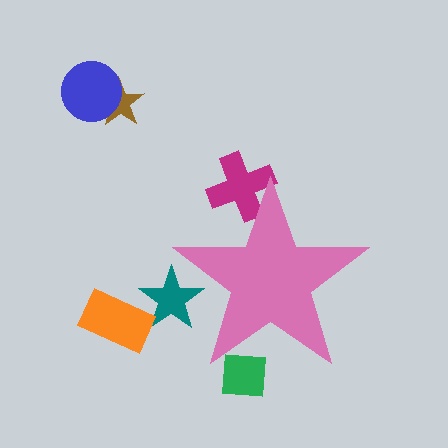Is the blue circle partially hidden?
No, the blue circle is fully visible.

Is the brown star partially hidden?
No, the brown star is fully visible.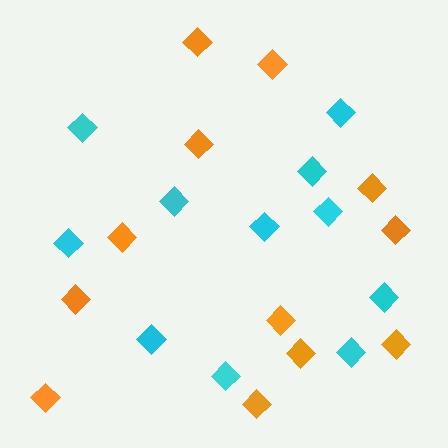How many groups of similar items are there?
There are 2 groups: one group of cyan diamonds (11) and one group of orange diamonds (12).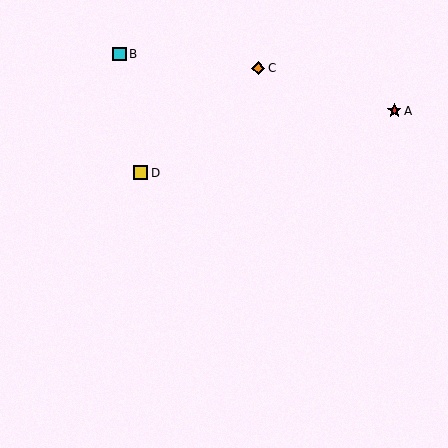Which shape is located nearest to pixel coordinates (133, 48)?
The cyan square (labeled B) at (119, 54) is nearest to that location.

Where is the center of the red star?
The center of the red star is at (394, 111).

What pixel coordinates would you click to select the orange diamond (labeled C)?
Click at (258, 68) to select the orange diamond C.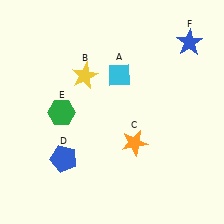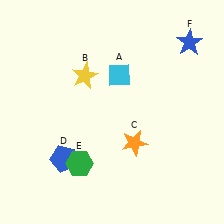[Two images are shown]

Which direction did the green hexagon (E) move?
The green hexagon (E) moved down.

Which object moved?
The green hexagon (E) moved down.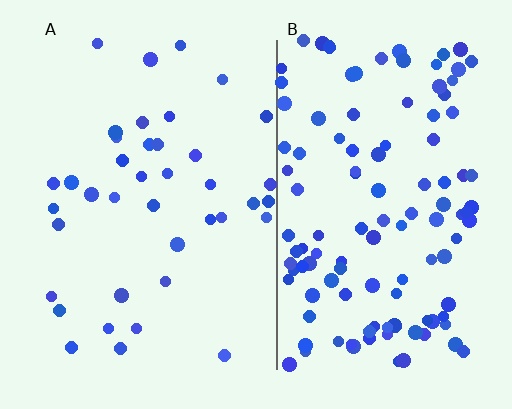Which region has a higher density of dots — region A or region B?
B (the right).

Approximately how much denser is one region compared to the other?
Approximately 3.1× — region B over region A.